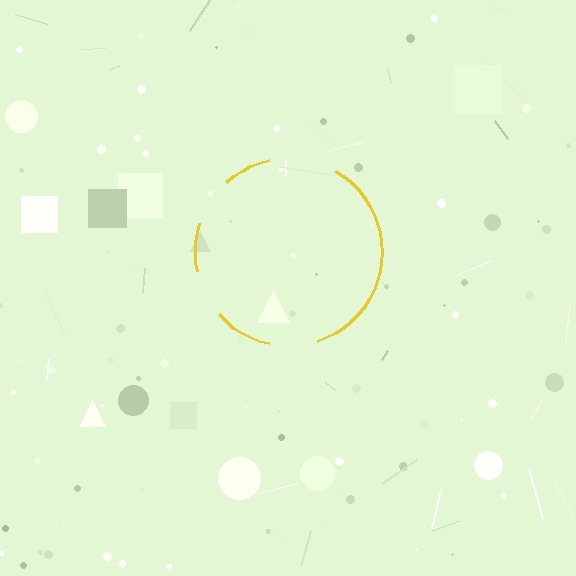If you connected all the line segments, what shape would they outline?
They would outline a circle.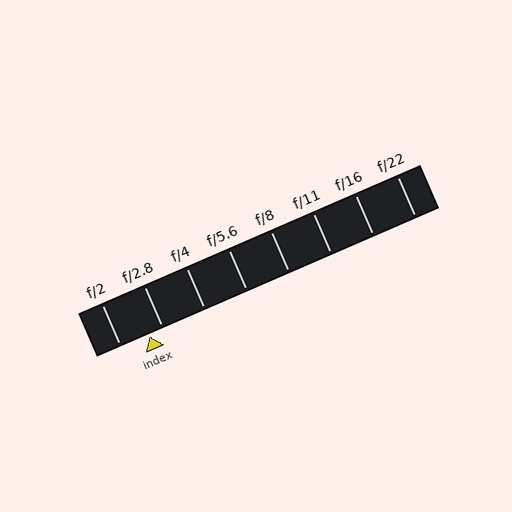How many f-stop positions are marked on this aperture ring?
There are 8 f-stop positions marked.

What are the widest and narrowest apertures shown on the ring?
The widest aperture shown is f/2 and the narrowest is f/22.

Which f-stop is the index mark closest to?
The index mark is closest to f/2.8.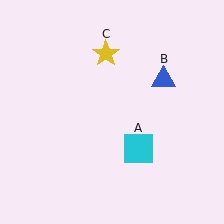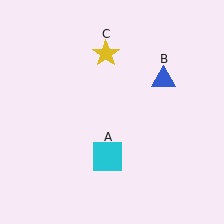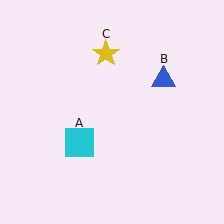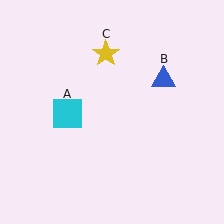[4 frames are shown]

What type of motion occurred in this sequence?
The cyan square (object A) rotated clockwise around the center of the scene.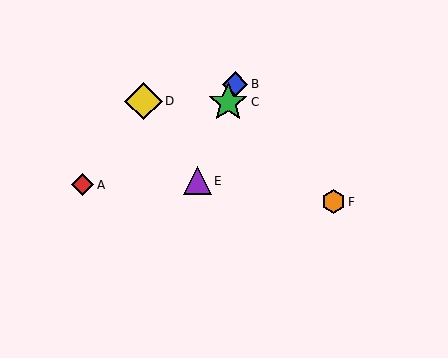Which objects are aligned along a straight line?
Objects B, C, E are aligned along a straight line.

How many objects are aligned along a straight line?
3 objects (B, C, E) are aligned along a straight line.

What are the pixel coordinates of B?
Object B is at (235, 84).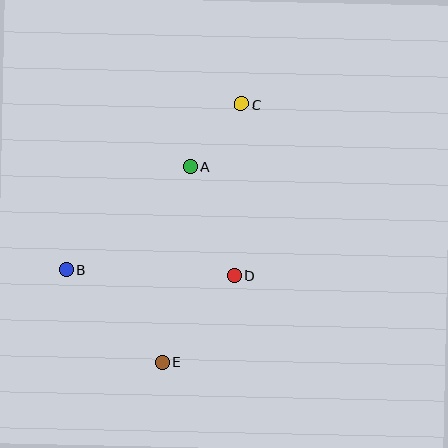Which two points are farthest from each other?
Points C and E are farthest from each other.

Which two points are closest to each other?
Points A and C are closest to each other.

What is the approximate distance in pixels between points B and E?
The distance between B and E is approximately 133 pixels.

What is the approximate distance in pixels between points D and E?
The distance between D and E is approximately 113 pixels.